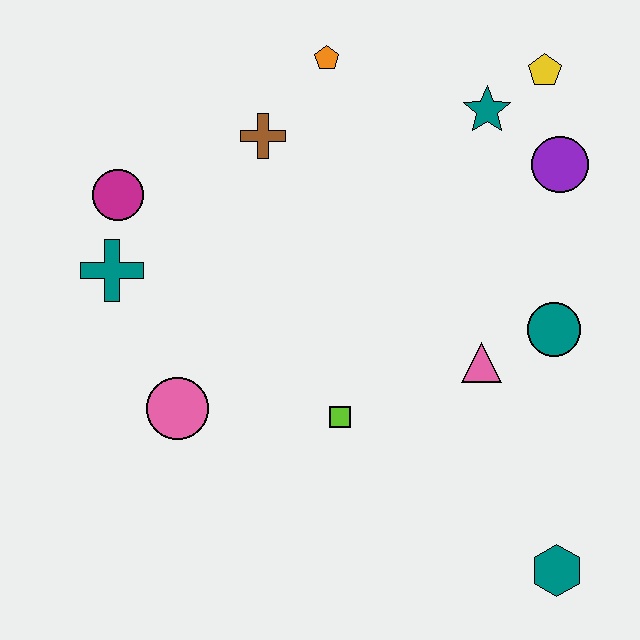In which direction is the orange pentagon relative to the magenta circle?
The orange pentagon is to the right of the magenta circle.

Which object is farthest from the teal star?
The teal hexagon is farthest from the teal star.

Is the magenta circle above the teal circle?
Yes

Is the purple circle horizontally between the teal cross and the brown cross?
No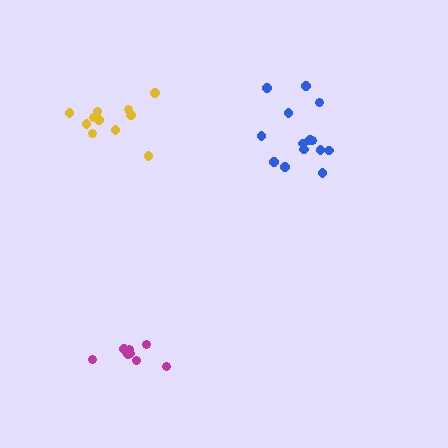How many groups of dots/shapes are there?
There are 3 groups.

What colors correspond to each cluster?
The clusters are colored: blue, magenta, yellow.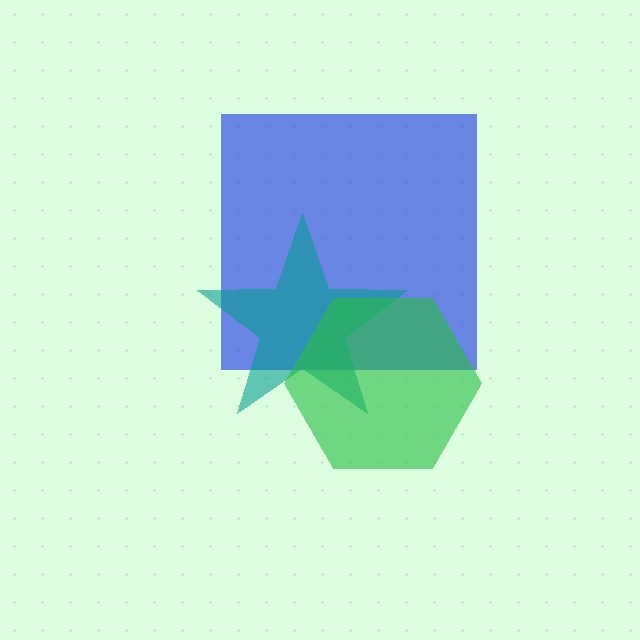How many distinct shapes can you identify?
There are 3 distinct shapes: a blue square, a teal star, a green hexagon.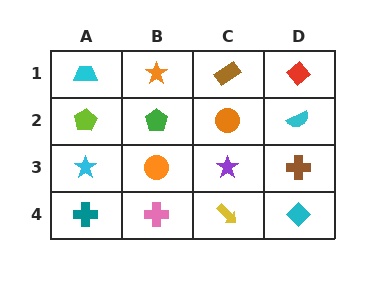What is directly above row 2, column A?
A cyan trapezoid.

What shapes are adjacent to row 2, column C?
A brown rectangle (row 1, column C), a purple star (row 3, column C), a green pentagon (row 2, column B), a cyan semicircle (row 2, column D).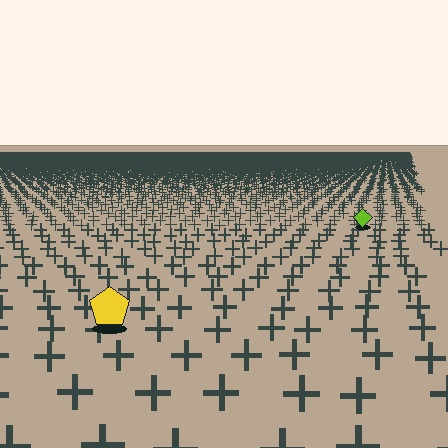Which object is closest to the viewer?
The yellow pentagon is closest. The texture marks near it are larger and more spread out.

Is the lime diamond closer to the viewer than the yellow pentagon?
No. The yellow pentagon is closer — you can tell from the texture gradient: the ground texture is coarser near it.